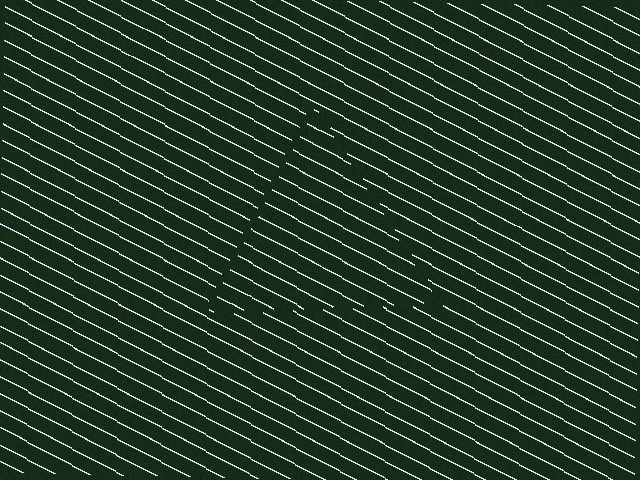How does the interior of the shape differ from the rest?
The interior of the shape contains the same grating, shifted by half a period — the contour is defined by the phase discontinuity where line-ends from the inner and outer gratings abut.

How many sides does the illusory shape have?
3 sides — the line-ends trace a triangle.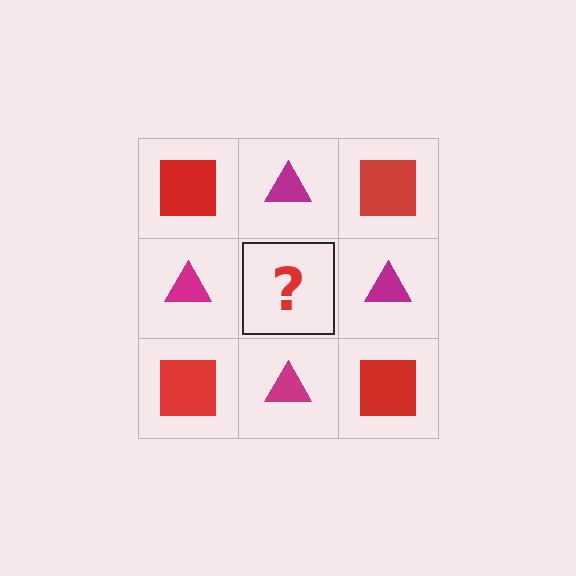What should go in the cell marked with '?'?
The missing cell should contain a red square.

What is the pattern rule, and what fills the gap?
The rule is that it alternates red square and magenta triangle in a checkerboard pattern. The gap should be filled with a red square.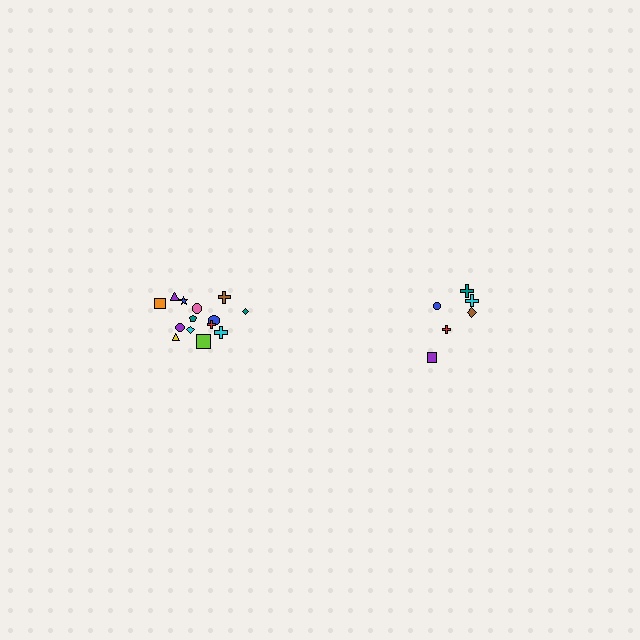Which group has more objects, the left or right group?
The left group.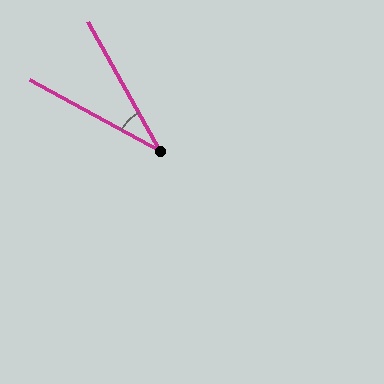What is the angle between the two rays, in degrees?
Approximately 32 degrees.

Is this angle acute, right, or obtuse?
It is acute.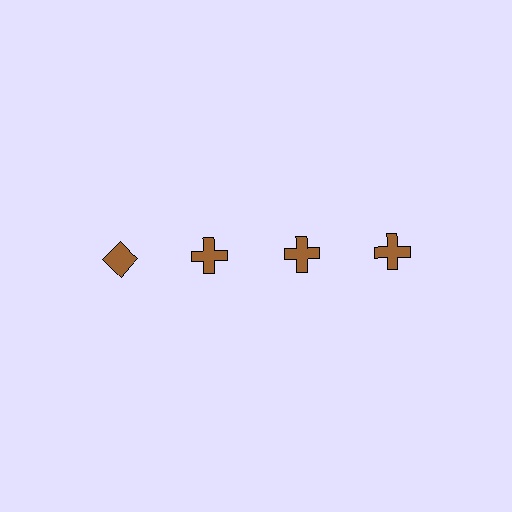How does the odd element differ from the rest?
It has a different shape: diamond instead of cross.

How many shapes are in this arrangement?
There are 4 shapes arranged in a grid pattern.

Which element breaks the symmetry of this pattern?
The brown diamond in the top row, leftmost column breaks the symmetry. All other shapes are brown crosses.